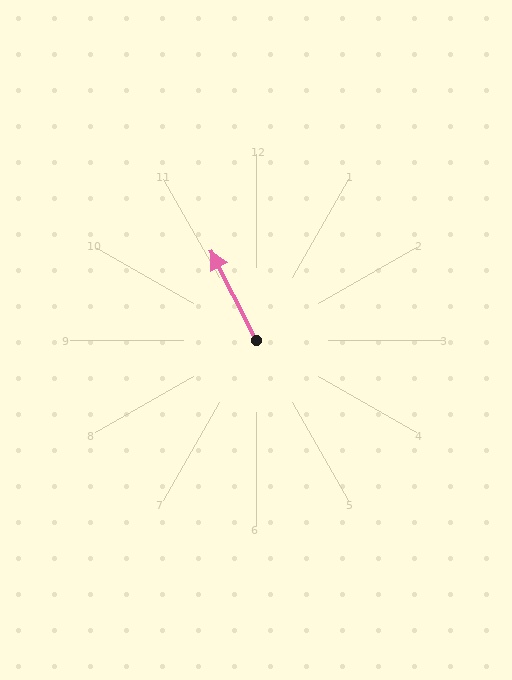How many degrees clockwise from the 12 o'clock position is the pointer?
Approximately 333 degrees.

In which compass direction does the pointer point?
Northwest.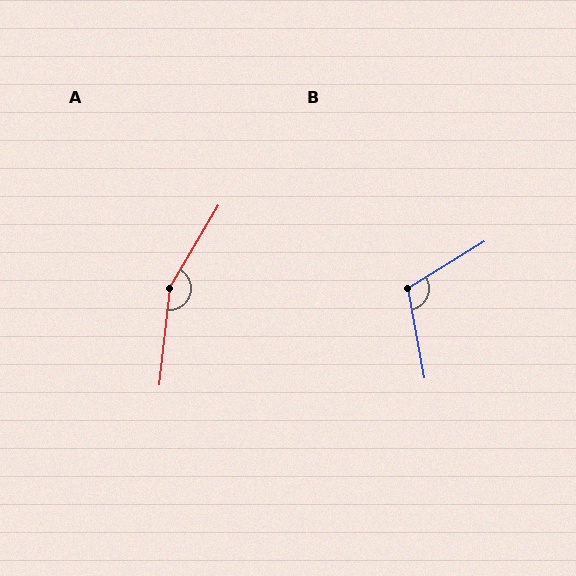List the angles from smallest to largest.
B (111°), A (155°).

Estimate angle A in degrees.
Approximately 155 degrees.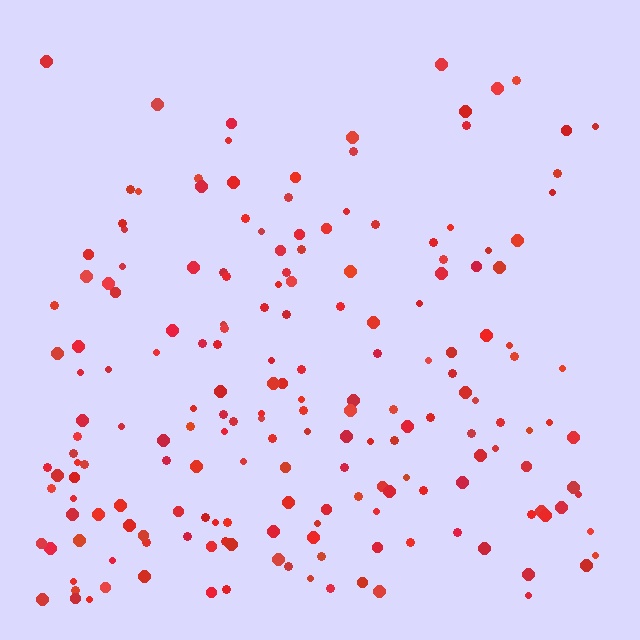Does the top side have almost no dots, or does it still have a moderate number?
Still a moderate number, just noticeably fewer than the bottom.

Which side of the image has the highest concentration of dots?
The bottom.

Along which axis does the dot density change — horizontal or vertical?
Vertical.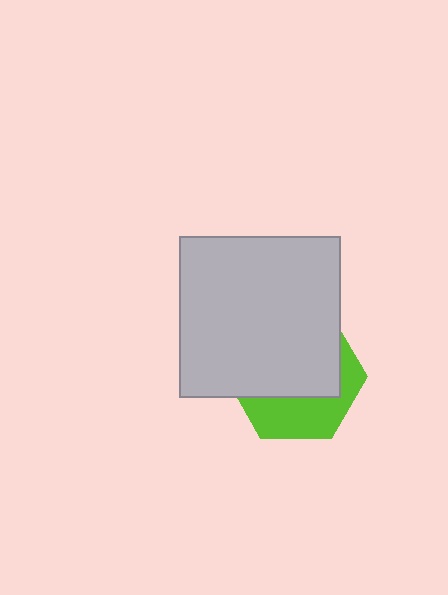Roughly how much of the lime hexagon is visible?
A small part of it is visible (roughly 38%).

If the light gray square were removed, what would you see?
You would see the complete lime hexagon.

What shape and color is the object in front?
The object in front is a light gray square.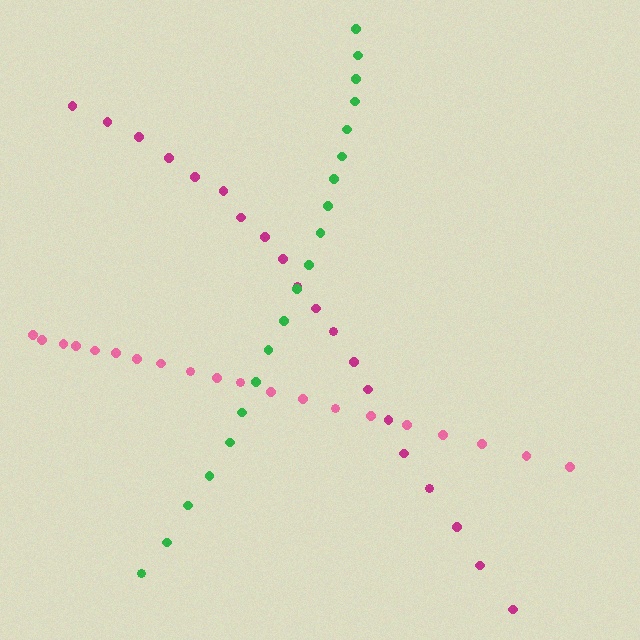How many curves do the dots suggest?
There are 3 distinct paths.